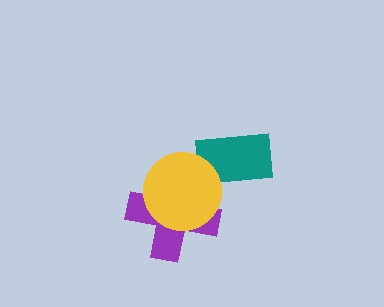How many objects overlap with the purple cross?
1 object overlaps with the purple cross.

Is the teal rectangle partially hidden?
Yes, it is partially covered by another shape.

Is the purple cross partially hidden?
Yes, it is partially covered by another shape.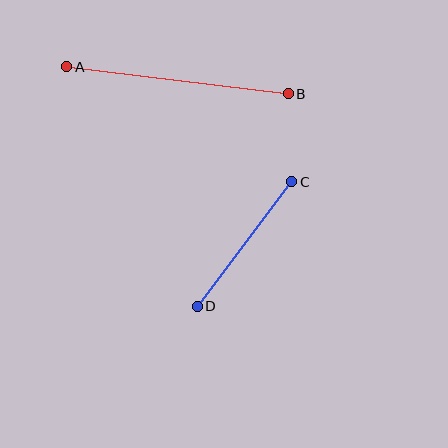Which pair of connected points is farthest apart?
Points A and B are farthest apart.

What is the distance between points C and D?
The distance is approximately 156 pixels.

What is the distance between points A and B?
The distance is approximately 223 pixels.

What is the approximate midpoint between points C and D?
The midpoint is at approximately (244, 244) pixels.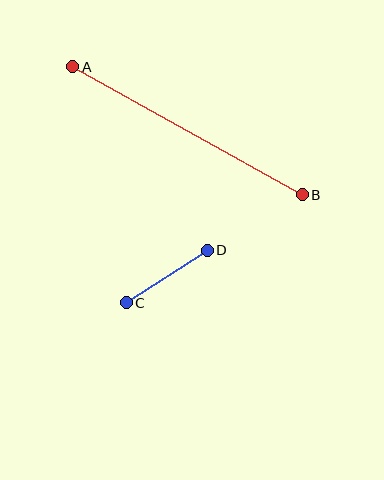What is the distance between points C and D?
The distance is approximately 96 pixels.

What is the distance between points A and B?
The distance is approximately 263 pixels.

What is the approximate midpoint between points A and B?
The midpoint is at approximately (187, 131) pixels.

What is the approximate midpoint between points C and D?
The midpoint is at approximately (167, 276) pixels.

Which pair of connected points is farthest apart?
Points A and B are farthest apart.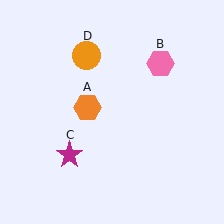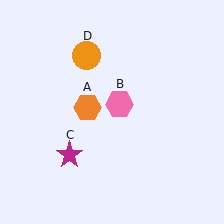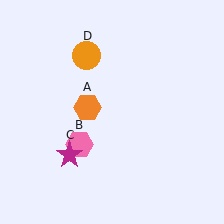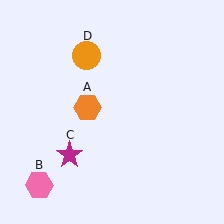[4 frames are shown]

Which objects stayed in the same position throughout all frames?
Orange hexagon (object A) and magenta star (object C) and orange circle (object D) remained stationary.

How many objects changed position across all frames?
1 object changed position: pink hexagon (object B).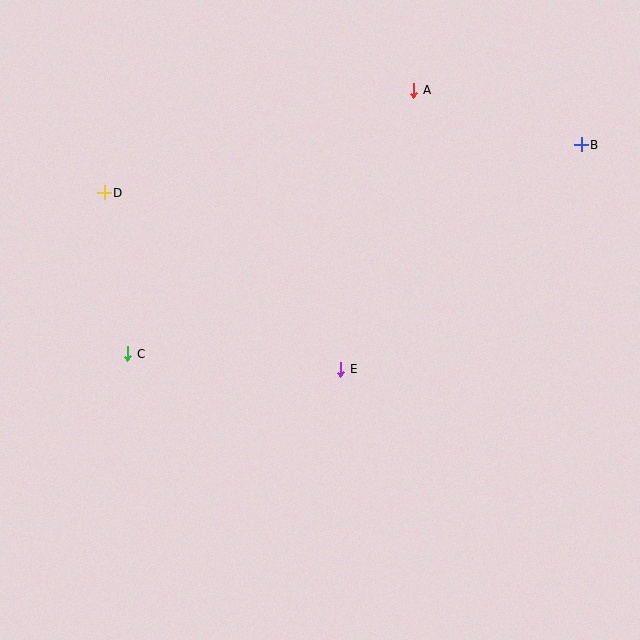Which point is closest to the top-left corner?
Point D is closest to the top-left corner.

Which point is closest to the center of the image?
Point E at (341, 369) is closest to the center.